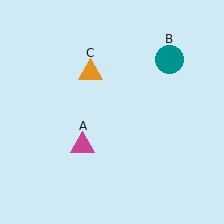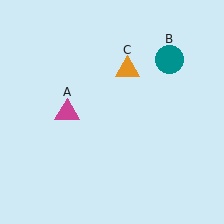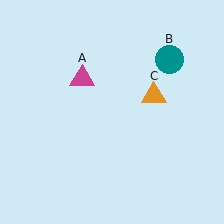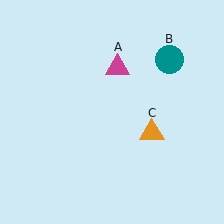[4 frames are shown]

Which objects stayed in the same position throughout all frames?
Teal circle (object B) remained stationary.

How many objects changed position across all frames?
2 objects changed position: magenta triangle (object A), orange triangle (object C).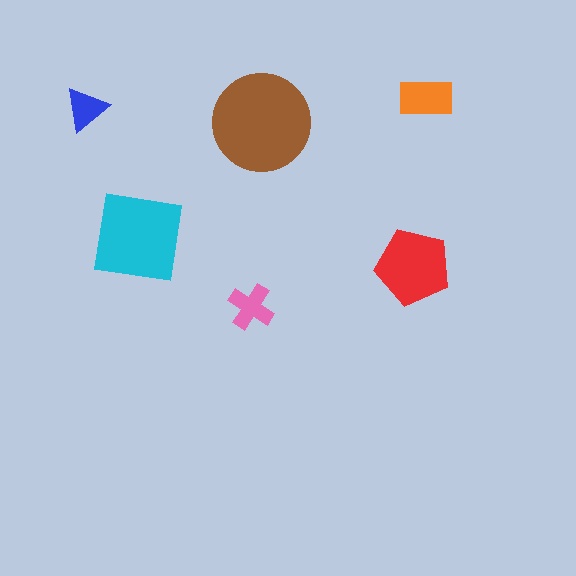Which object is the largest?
The brown circle.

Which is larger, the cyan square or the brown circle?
The brown circle.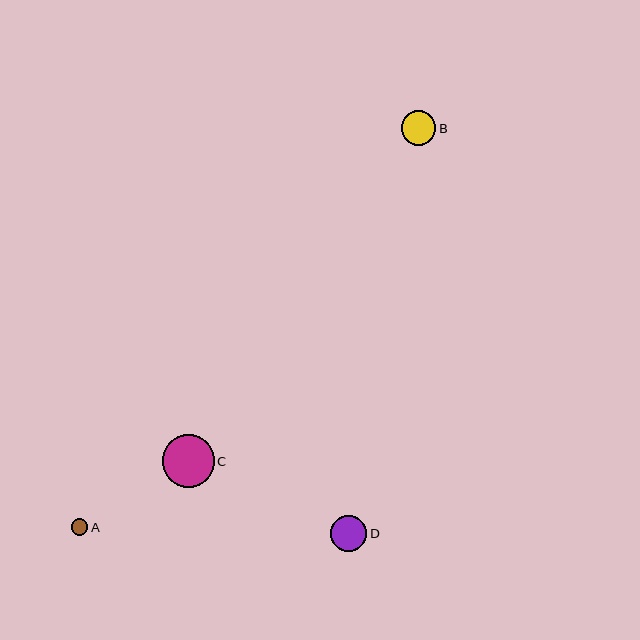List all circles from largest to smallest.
From largest to smallest: C, D, B, A.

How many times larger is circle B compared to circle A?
Circle B is approximately 2.1 times the size of circle A.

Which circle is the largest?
Circle C is the largest with a size of approximately 52 pixels.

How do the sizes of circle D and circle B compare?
Circle D and circle B are approximately the same size.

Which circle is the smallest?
Circle A is the smallest with a size of approximately 16 pixels.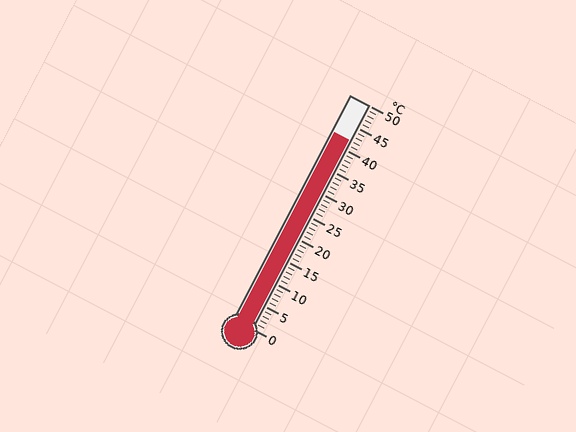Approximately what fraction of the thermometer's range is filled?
The thermometer is filled to approximately 85% of its range.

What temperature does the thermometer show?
The thermometer shows approximately 42°C.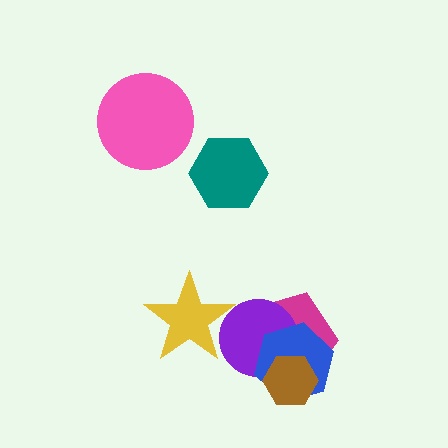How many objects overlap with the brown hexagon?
3 objects overlap with the brown hexagon.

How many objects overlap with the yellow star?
1 object overlaps with the yellow star.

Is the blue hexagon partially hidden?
Yes, it is partially covered by another shape.